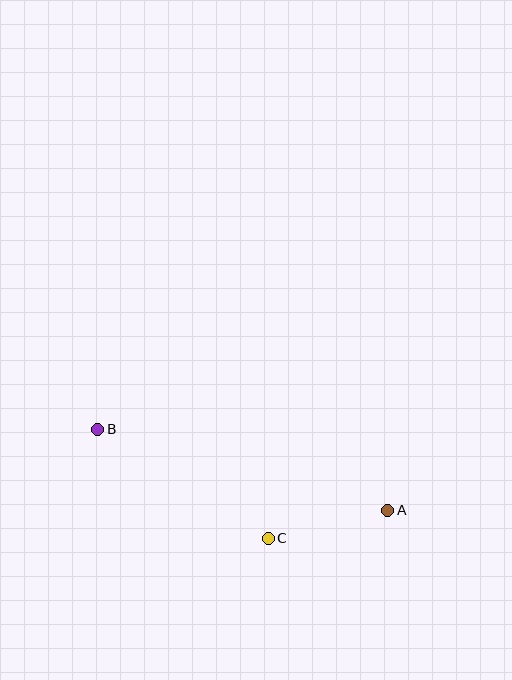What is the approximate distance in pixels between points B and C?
The distance between B and C is approximately 202 pixels.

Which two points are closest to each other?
Points A and C are closest to each other.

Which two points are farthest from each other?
Points A and B are farthest from each other.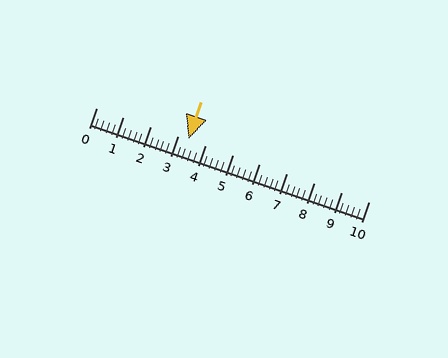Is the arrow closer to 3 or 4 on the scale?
The arrow is closer to 3.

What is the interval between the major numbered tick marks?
The major tick marks are spaced 1 units apart.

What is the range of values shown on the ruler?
The ruler shows values from 0 to 10.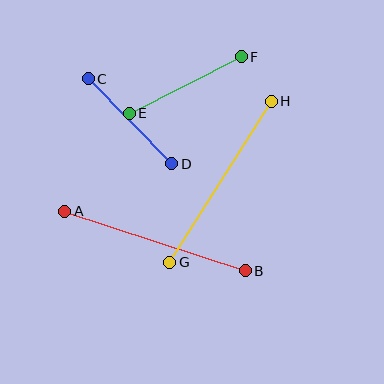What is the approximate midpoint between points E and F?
The midpoint is at approximately (185, 85) pixels.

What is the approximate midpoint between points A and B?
The midpoint is at approximately (155, 241) pixels.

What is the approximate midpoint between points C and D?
The midpoint is at approximately (130, 121) pixels.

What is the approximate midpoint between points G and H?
The midpoint is at approximately (221, 182) pixels.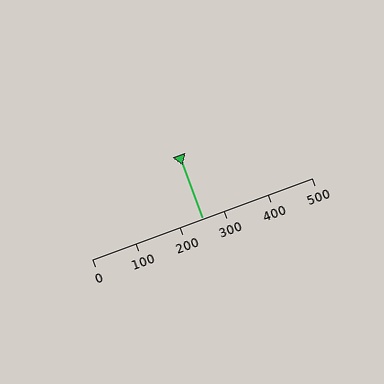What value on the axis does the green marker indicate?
The marker indicates approximately 250.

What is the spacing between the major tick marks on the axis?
The major ticks are spaced 100 apart.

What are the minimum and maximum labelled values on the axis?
The axis runs from 0 to 500.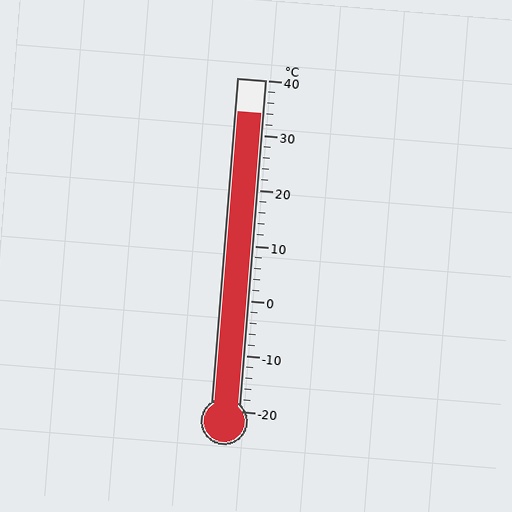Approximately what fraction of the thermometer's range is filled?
The thermometer is filled to approximately 90% of its range.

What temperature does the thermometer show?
The thermometer shows approximately 34°C.